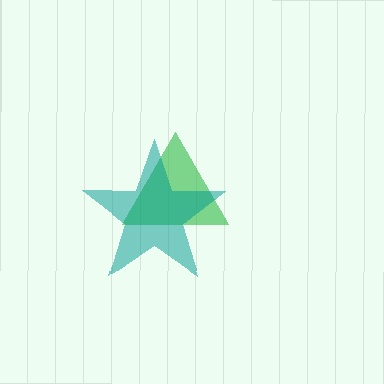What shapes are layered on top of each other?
The layered shapes are: a green triangle, a teal star.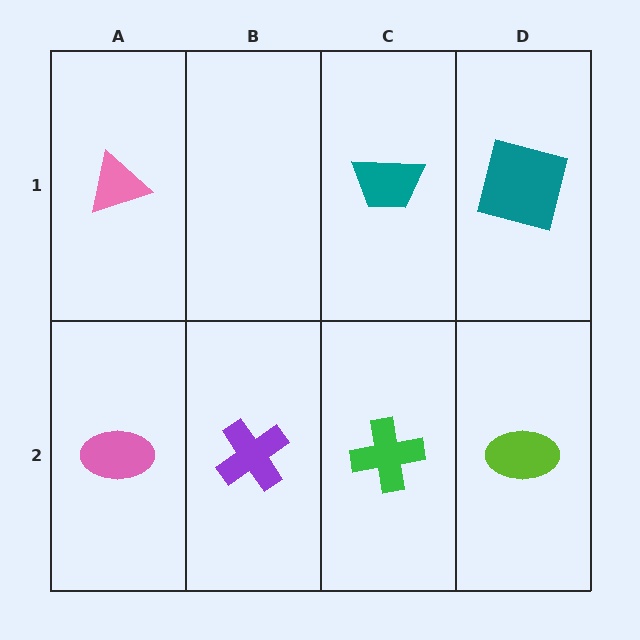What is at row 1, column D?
A teal square.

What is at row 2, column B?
A purple cross.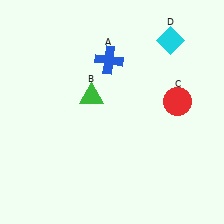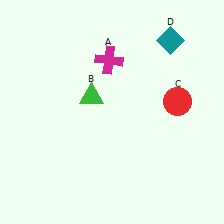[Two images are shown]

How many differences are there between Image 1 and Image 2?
There are 2 differences between the two images.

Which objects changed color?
A changed from blue to magenta. D changed from cyan to teal.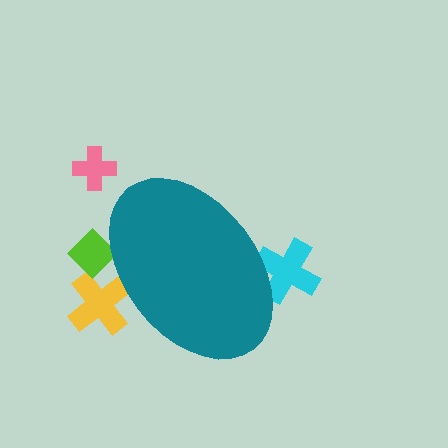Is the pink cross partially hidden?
No, the pink cross is fully visible.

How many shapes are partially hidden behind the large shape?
3 shapes are partially hidden.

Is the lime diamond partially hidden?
Yes, the lime diamond is partially hidden behind the teal ellipse.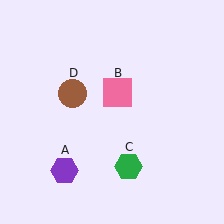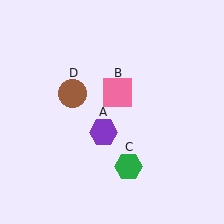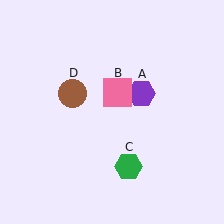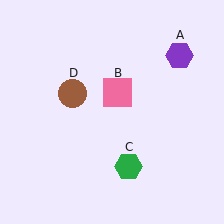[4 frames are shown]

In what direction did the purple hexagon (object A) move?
The purple hexagon (object A) moved up and to the right.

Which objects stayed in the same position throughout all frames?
Pink square (object B) and green hexagon (object C) and brown circle (object D) remained stationary.